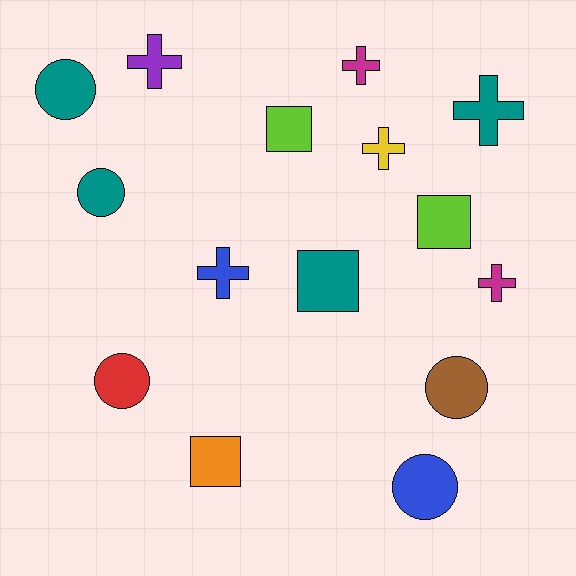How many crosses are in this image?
There are 6 crosses.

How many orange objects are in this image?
There is 1 orange object.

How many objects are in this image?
There are 15 objects.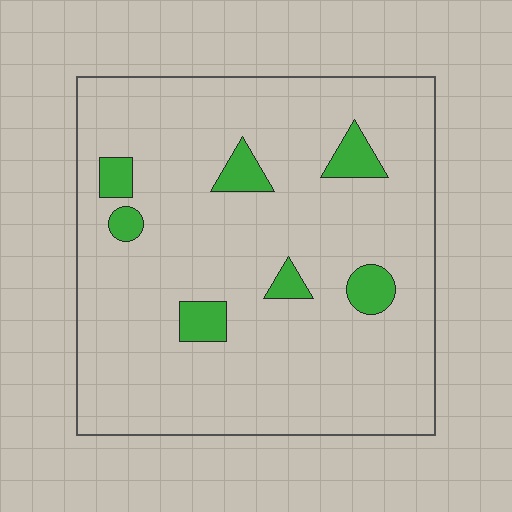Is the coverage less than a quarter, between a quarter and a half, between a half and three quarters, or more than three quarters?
Less than a quarter.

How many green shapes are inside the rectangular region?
7.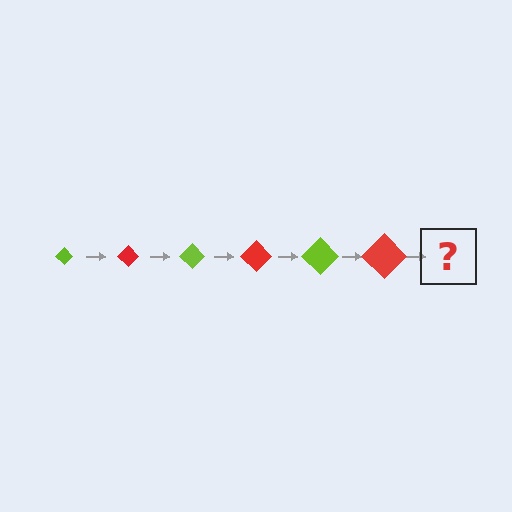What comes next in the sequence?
The next element should be a lime diamond, larger than the previous one.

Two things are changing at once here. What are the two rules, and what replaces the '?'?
The two rules are that the diamond grows larger each step and the color cycles through lime and red. The '?' should be a lime diamond, larger than the previous one.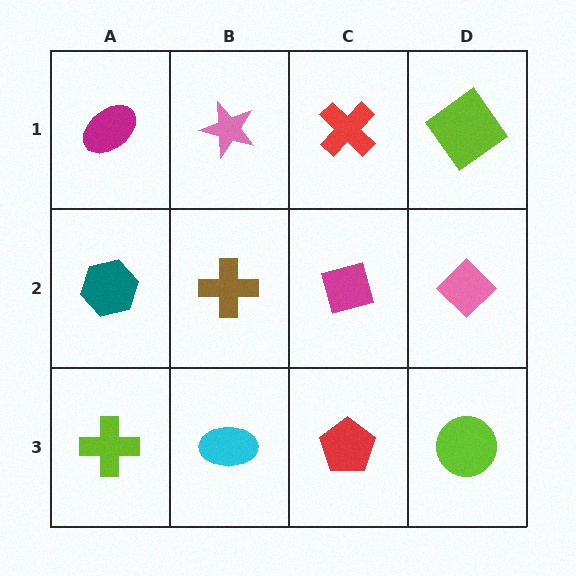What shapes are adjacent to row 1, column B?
A brown cross (row 2, column B), a magenta ellipse (row 1, column A), a red cross (row 1, column C).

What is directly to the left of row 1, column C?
A pink star.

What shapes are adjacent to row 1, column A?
A teal hexagon (row 2, column A), a pink star (row 1, column B).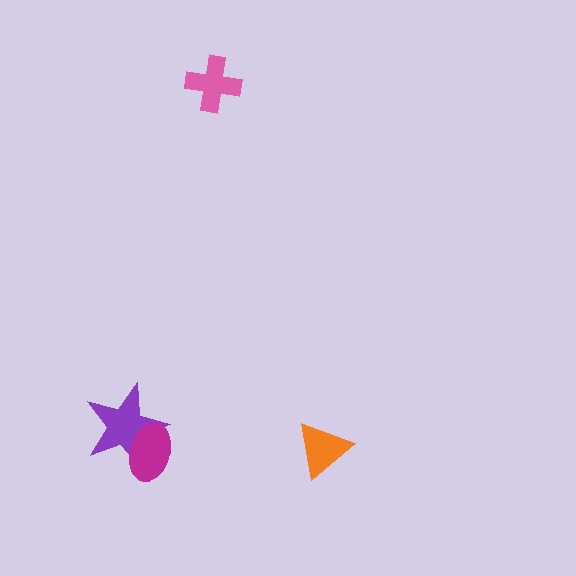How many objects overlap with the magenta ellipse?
1 object overlaps with the magenta ellipse.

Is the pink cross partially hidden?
No, no other shape covers it.